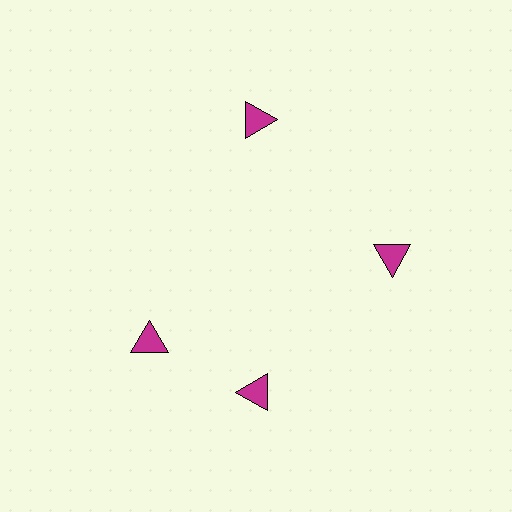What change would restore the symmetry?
The symmetry would be restored by rotating it back into even spacing with its neighbors so that all 4 triangles sit at equal angles and equal distance from the center.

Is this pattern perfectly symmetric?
No. The 4 magenta triangles are arranged in a ring, but one element near the 9 o'clock position is rotated out of alignment along the ring, breaking the 4-fold rotational symmetry.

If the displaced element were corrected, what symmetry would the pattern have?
It would have 4-fold rotational symmetry — the pattern would map onto itself every 90 degrees.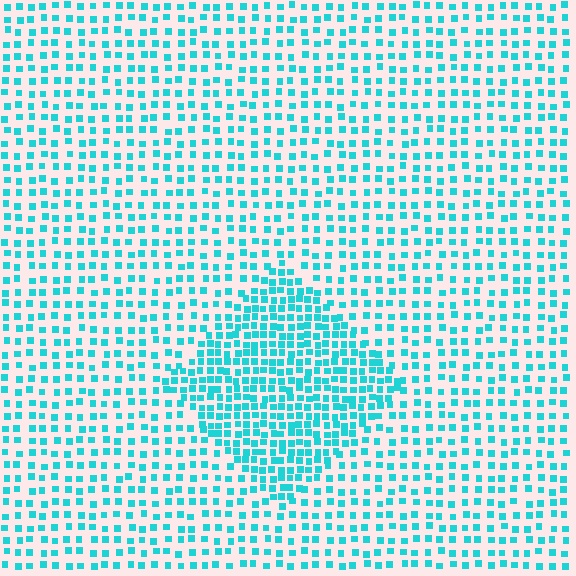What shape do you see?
I see a diamond.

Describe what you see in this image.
The image contains small cyan elements arranged at two different densities. A diamond-shaped region is visible where the elements are more densely packed than the surrounding area.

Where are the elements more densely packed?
The elements are more densely packed inside the diamond boundary.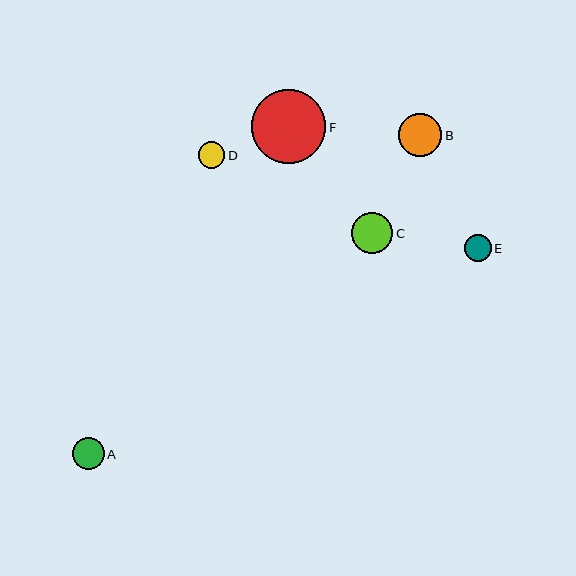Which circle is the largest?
Circle F is the largest with a size of approximately 74 pixels.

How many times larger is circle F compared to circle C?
Circle F is approximately 1.8 times the size of circle C.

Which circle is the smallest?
Circle D is the smallest with a size of approximately 26 pixels.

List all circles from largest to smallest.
From largest to smallest: F, B, C, A, E, D.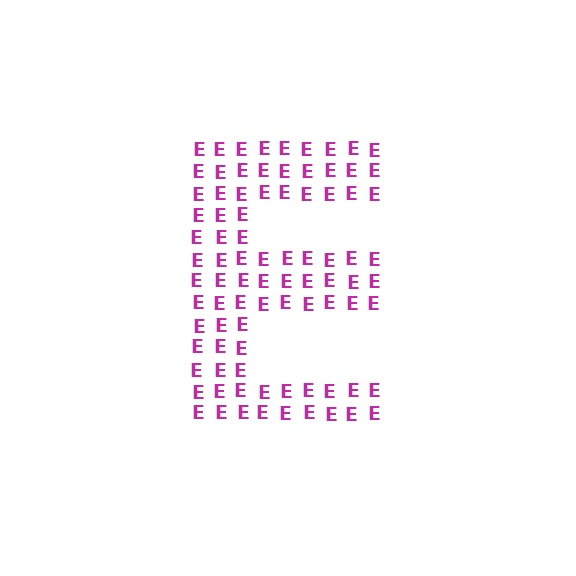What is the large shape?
The large shape is the letter E.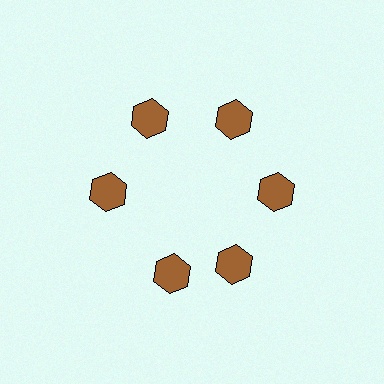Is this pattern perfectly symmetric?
No. The 6 brown hexagons are arranged in a ring, but one element near the 7 o'clock position is rotated out of alignment along the ring, breaking the 6-fold rotational symmetry.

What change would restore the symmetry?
The symmetry would be restored by rotating it back into even spacing with its neighbors so that all 6 hexagons sit at equal angles and equal distance from the center.